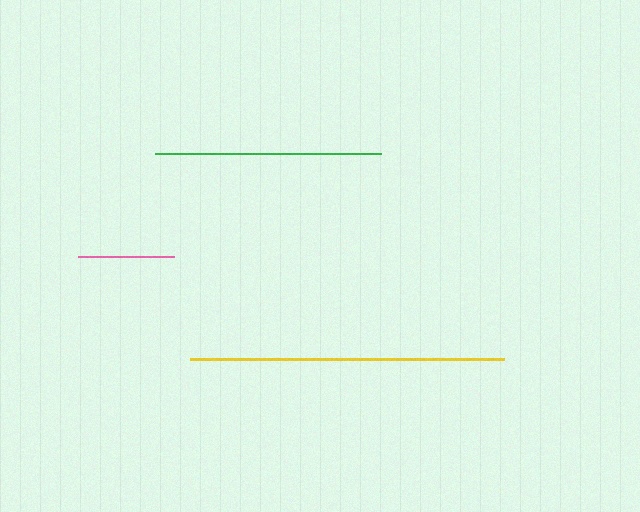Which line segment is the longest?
The yellow line is the longest at approximately 314 pixels.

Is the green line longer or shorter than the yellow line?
The yellow line is longer than the green line.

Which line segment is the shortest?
The pink line is the shortest at approximately 95 pixels.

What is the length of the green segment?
The green segment is approximately 226 pixels long.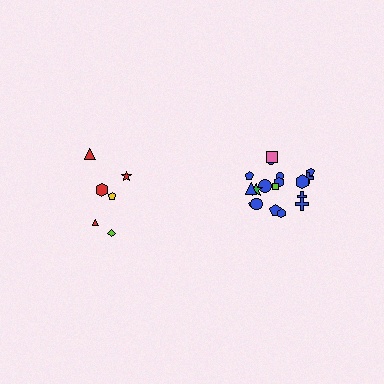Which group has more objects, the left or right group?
The right group.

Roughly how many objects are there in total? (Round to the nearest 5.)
Roughly 25 objects in total.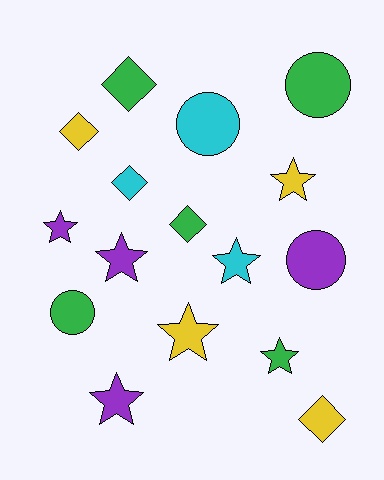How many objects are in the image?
There are 16 objects.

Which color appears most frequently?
Green, with 5 objects.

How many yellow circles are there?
There are no yellow circles.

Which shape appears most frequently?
Star, with 7 objects.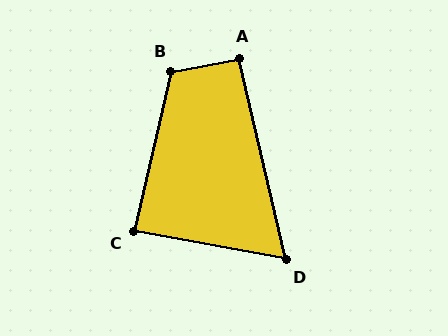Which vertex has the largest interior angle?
B, at approximately 113 degrees.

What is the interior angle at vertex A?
Approximately 93 degrees (approximately right).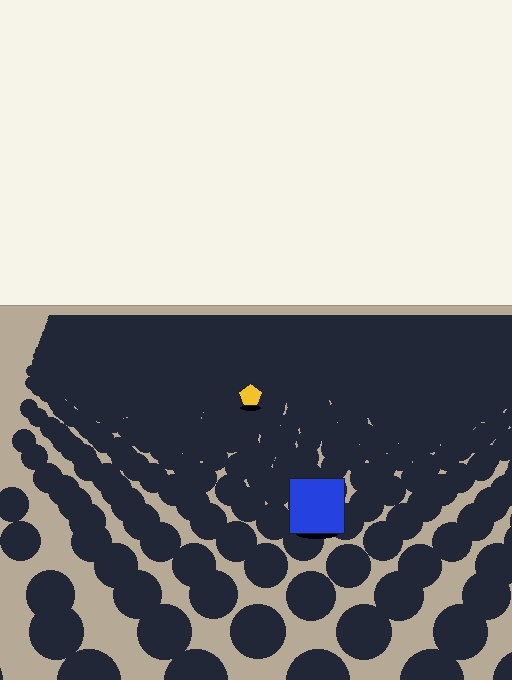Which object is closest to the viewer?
The blue square is closest. The texture marks near it are larger and more spread out.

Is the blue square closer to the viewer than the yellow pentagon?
Yes. The blue square is closer — you can tell from the texture gradient: the ground texture is coarser near it.